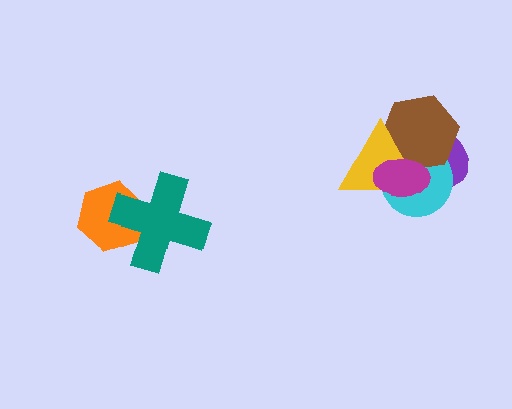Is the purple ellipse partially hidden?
Yes, it is partially covered by another shape.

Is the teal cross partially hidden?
No, no other shape covers it.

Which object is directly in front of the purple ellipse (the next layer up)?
The cyan circle is directly in front of the purple ellipse.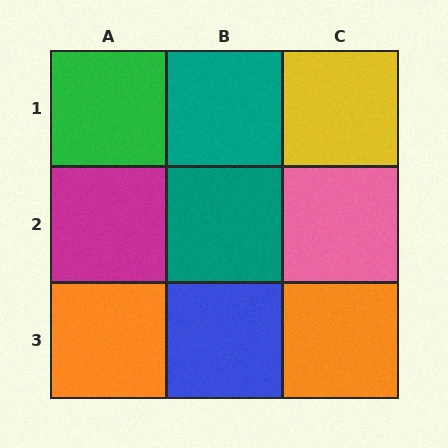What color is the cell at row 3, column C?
Orange.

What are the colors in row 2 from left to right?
Magenta, teal, pink.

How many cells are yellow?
1 cell is yellow.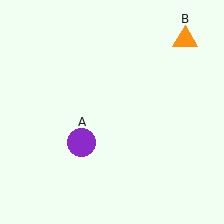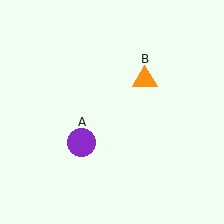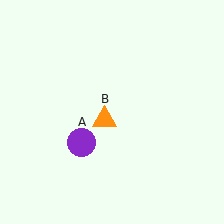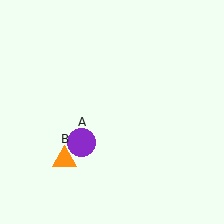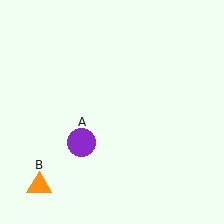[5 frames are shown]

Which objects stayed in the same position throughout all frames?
Purple circle (object A) remained stationary.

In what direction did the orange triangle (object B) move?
The orange triangle (object B) moved down and to the left.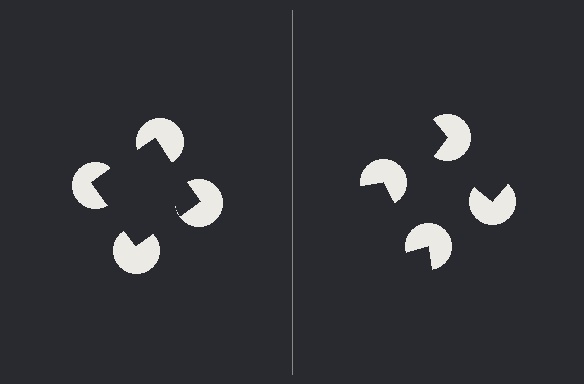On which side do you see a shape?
An illusory square appears on the left side. On the right side the wedge cuts are rotated, so no coherent shape forms.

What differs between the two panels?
The pac-man discs are positioned identically on both sides; only the wedge orientations differ. On the left they align to a square; on the right they are misaligned.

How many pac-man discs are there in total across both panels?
8 — 4 on each side.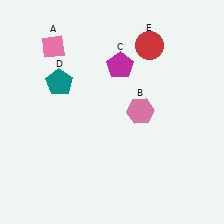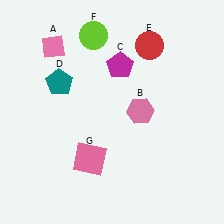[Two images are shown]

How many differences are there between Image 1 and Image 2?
There are 2 differences between the two images.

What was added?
A lime circle (F), a pink square (G) were added in Image 2.